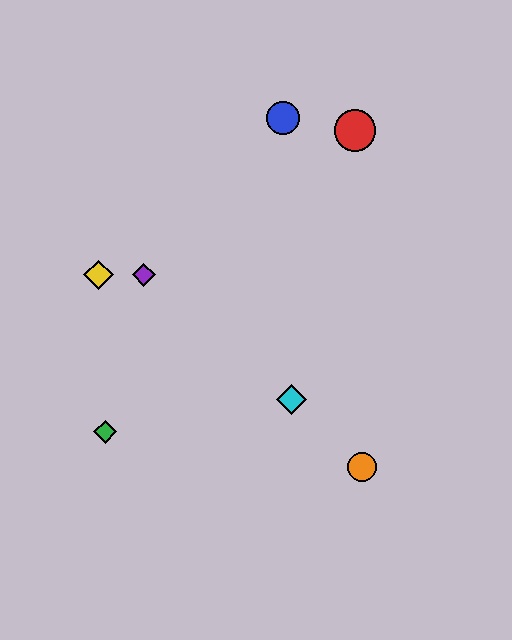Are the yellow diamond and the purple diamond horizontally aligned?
Yes, both are at y≈275.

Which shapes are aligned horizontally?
The yellow diamond, the purple diamond are aligned horizontally.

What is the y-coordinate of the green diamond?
The green diamond is at y≈432.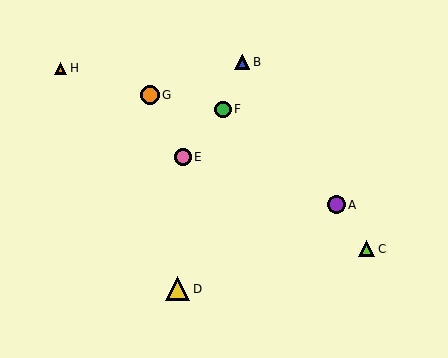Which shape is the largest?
The yellow triangle (labeled D) is the largest.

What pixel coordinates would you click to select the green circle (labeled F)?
Click at (223, 109) to select the green circle F.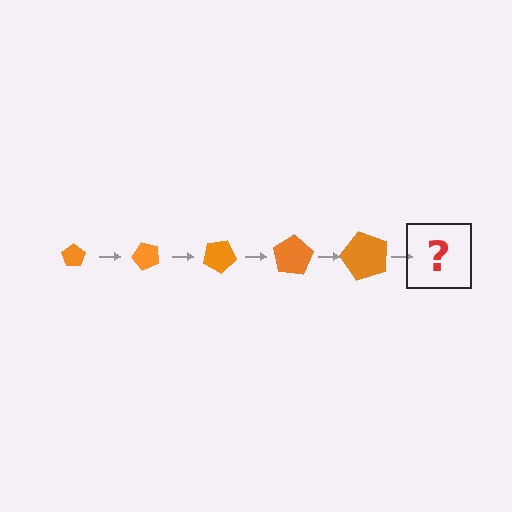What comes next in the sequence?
The next element should be a pentagon, larger than the previous one and rotated 250 degrees from the start.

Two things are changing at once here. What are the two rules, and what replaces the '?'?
The two rules are that the pentagon grows larger each step and it rotates 50 degrees each step. The '?' should be a pentagon, larger than the previous one and rotated 250 degrees from the start.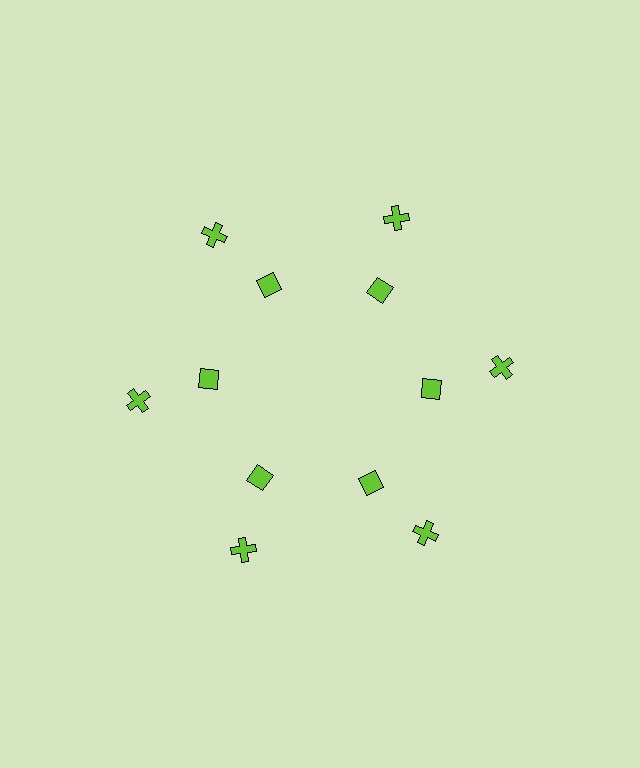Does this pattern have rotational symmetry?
Yes, this pattern has 6-fold rotational symmetry. It looks the same after rotating 60 degrees around the center.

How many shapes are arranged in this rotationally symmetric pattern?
There are 12 shapes, arranged in 6 groups of 2.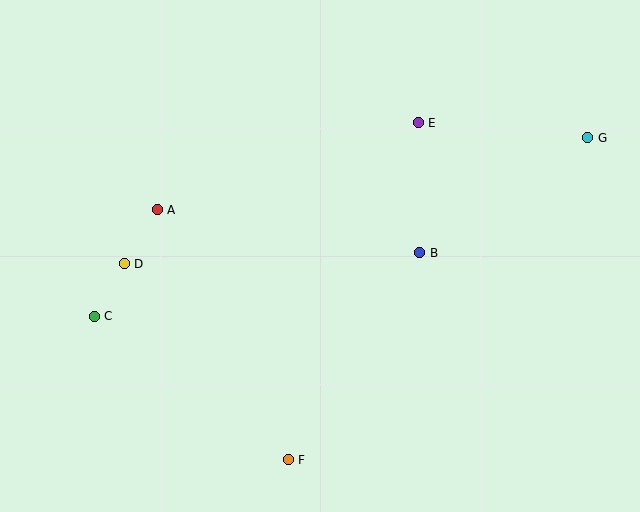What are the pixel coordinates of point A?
Point A is at (157, 210).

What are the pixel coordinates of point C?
Point C is at (94, 316).